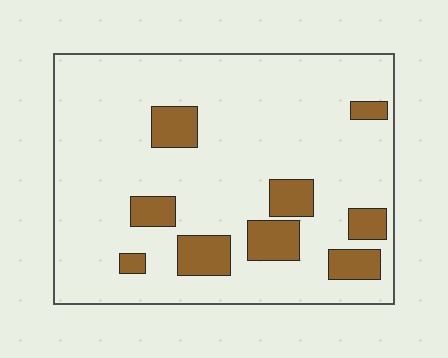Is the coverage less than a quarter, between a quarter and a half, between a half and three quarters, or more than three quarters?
Less than a quarter.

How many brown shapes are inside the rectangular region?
9.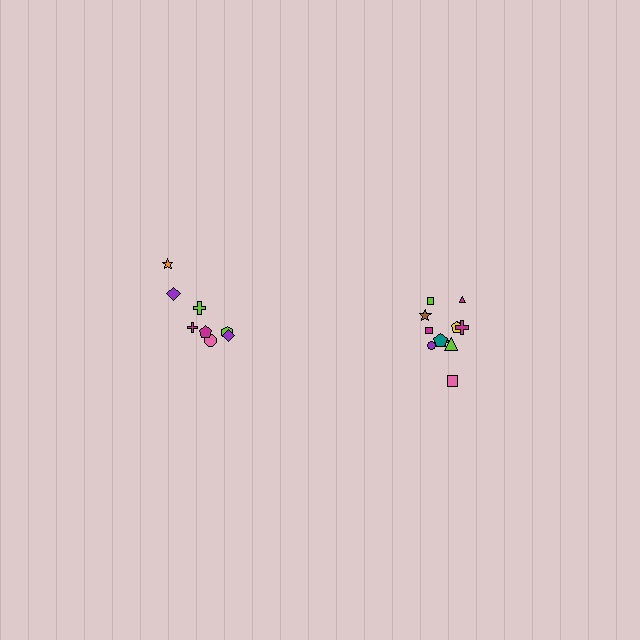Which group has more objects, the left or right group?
The right group.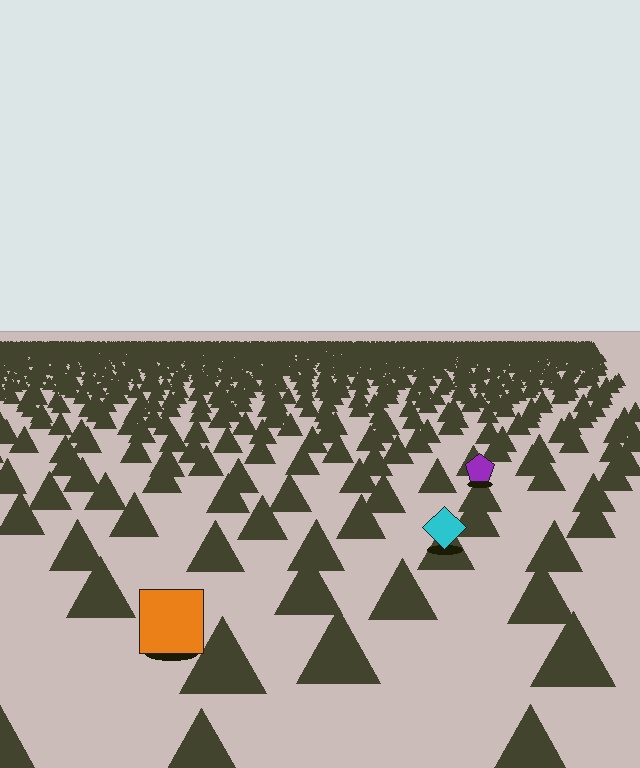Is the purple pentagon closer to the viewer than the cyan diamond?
No. The cyan diamond is closer — you can tell from the texture gradient: the ground texture is coarser near it.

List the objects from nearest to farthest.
From nearest to farthest: the orange square, the cyan diamond, the purple pentagon.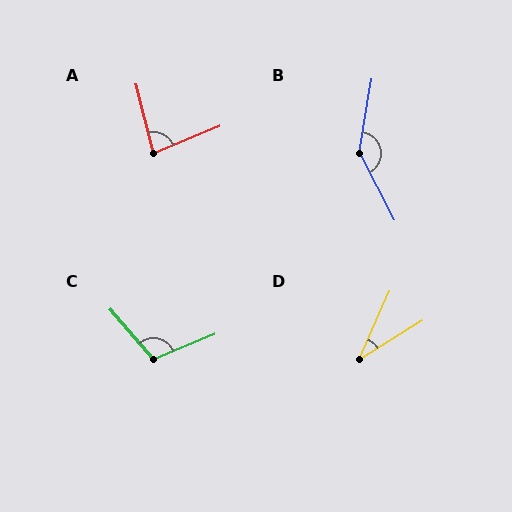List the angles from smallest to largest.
D (34°), A (82°), C (108°), B (143°).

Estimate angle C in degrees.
Approximately 108 degrees.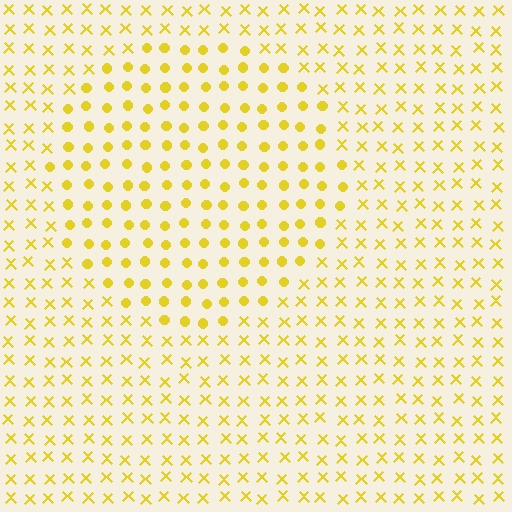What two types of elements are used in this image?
The image uses circles inside the circle region and X marks outside it.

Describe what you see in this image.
The image is filled with small yellow elements arranged in a uniform grid. A circle-shaped region contains circles, while the surrounding area contains X marks. The boundary is defined purely by the change in element shape.